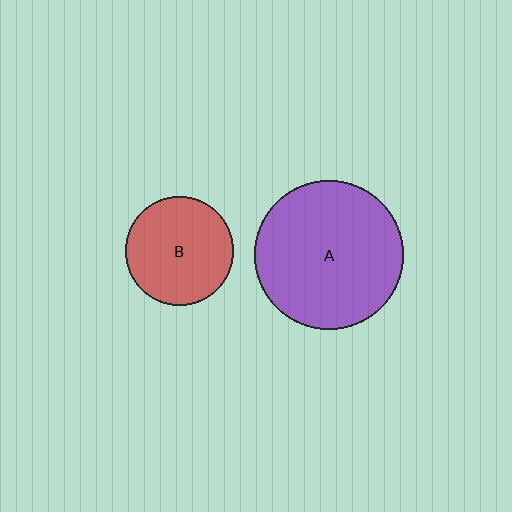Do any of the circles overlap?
No, none of the circles overlap.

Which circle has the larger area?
Circle A (purple).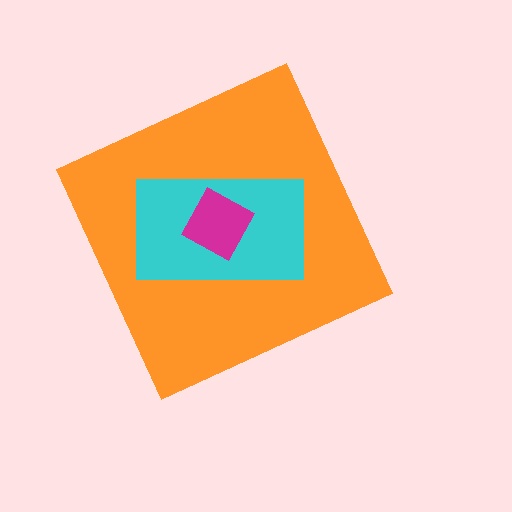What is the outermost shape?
The orange diamond.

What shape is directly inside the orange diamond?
The cyan rectangle.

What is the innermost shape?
The magenta square.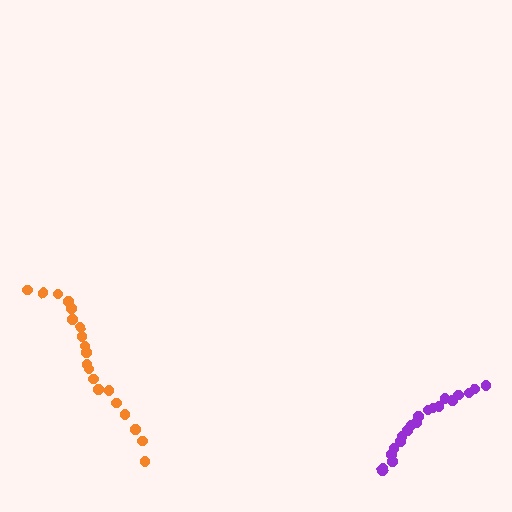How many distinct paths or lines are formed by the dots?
There are 2 distinct paths.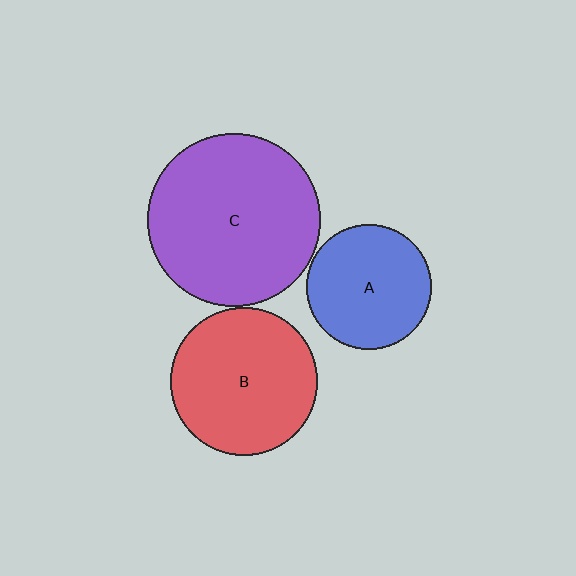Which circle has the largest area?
Circle C (purple).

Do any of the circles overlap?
No, none of the circles overlap.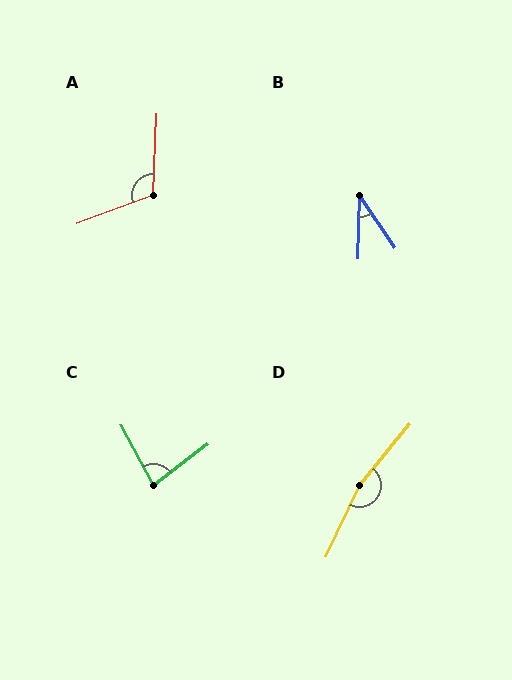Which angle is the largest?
D, at approximately 165 degrees.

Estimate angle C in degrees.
Approximately 81 degrees.